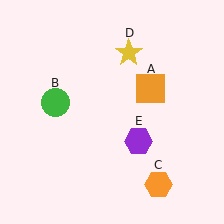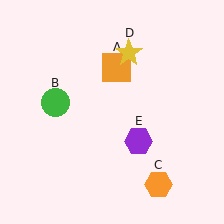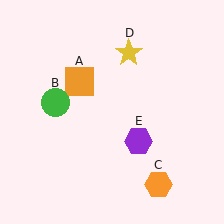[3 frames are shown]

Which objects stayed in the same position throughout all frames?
Green circle (object B) and orange hexagon (object C) and yellow star (object D) and purple hexagon (object E) remained stationary.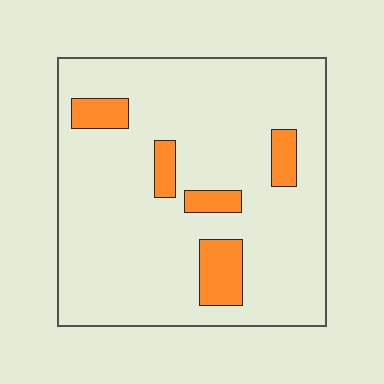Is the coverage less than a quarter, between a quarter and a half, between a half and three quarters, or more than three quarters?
Less than a quarter.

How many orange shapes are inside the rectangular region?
5.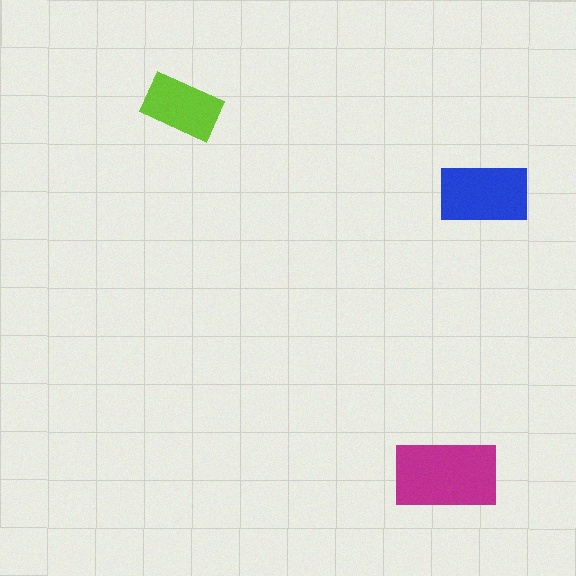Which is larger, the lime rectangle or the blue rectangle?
The blue one.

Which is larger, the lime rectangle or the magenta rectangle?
The magenta one.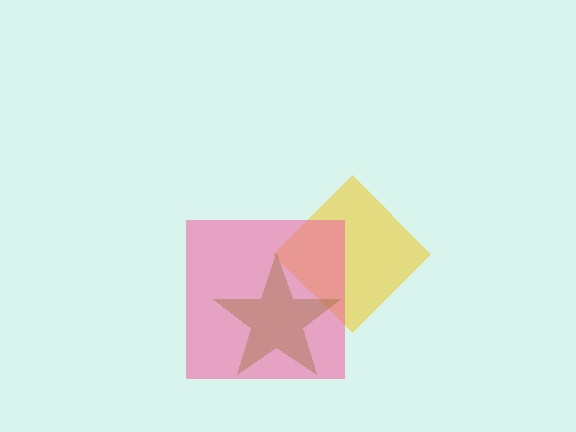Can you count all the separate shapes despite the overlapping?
Yes, there are 3 separate shapes.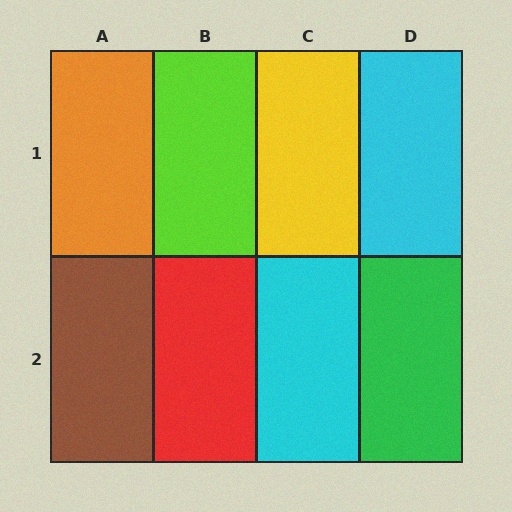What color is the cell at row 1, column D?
Cyan.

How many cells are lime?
1 cell is lime.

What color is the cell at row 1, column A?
Orange.